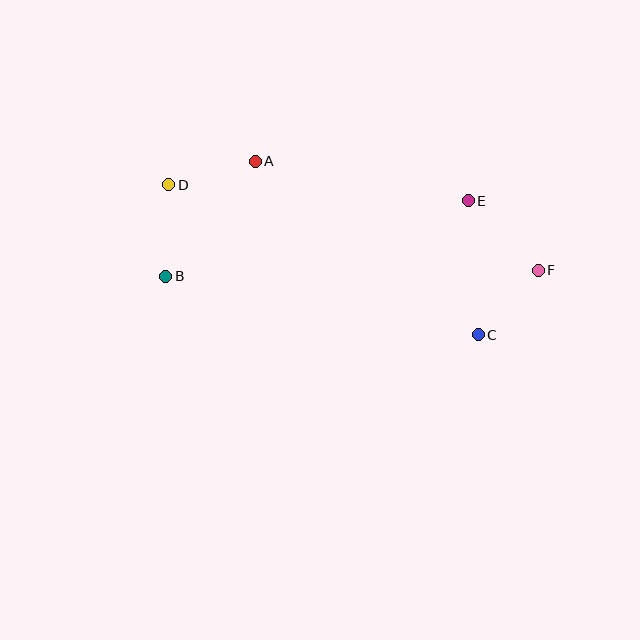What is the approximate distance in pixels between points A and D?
The distance between A and D is approximately 89 pixels.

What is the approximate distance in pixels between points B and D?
The distance between B and D is approximately 92 pixels.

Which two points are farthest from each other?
Points D and F are farthest from each other.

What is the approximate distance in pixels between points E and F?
The distance between E and F is approximately 98 pixels.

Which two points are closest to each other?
Points C and F are closest to each other.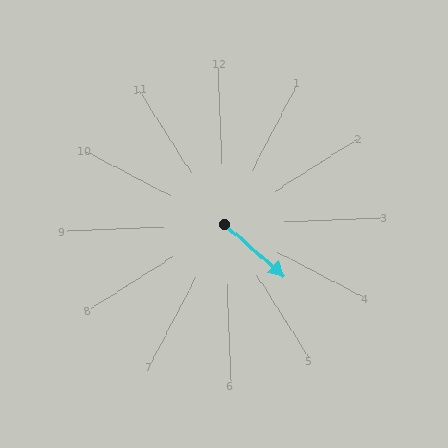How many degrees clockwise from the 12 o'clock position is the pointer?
Approximately 133 degrees.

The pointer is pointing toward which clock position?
Roughly 4 o'clock.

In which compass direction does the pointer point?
Southeast.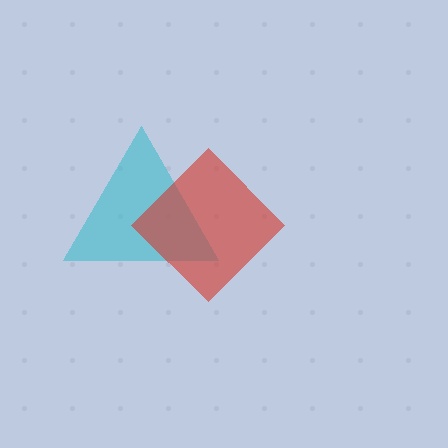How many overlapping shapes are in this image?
There are 2 overlapping shapes in the image.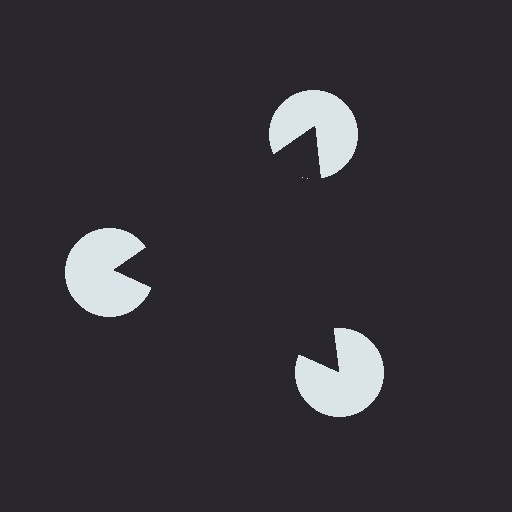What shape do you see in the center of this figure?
An illusory triangle — its edges are inferred from the aligned wedge cuts in the pac-man discs, not physically drawn.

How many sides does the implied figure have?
3 sides.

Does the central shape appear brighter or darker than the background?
It typically appears slightly darker than the background, even though no actual brightness change is drawn.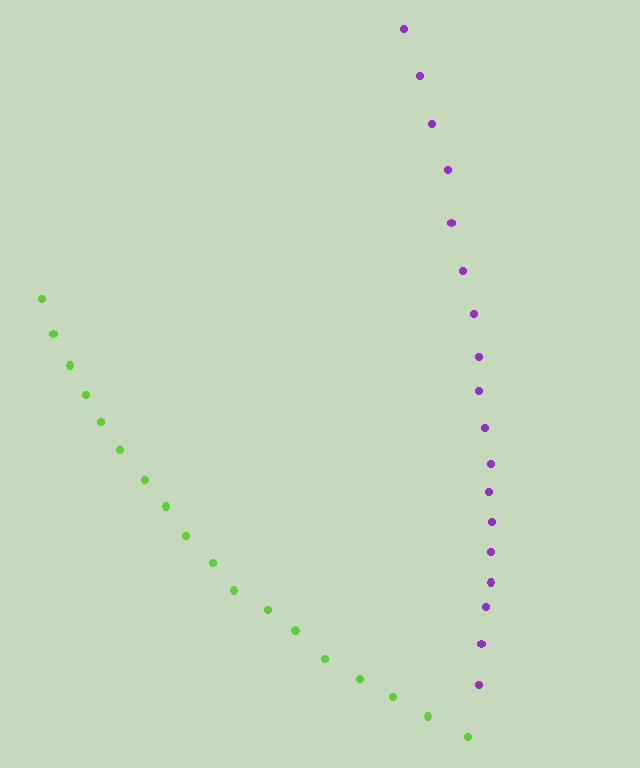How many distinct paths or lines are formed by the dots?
There are 2 distinct paths.